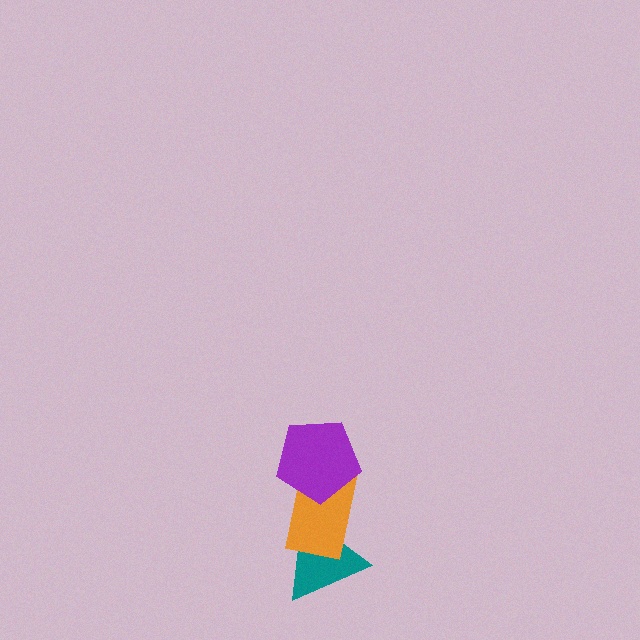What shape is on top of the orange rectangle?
The purple pentagon is on top of the orange rectangle.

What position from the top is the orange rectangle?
The orange rectangle is 2nd from the top.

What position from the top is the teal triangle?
The teal triangle is 3rd from the top.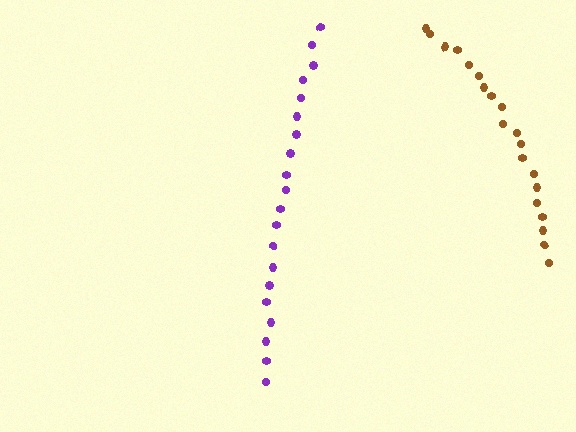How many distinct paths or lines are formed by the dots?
There are 2 distinct paths.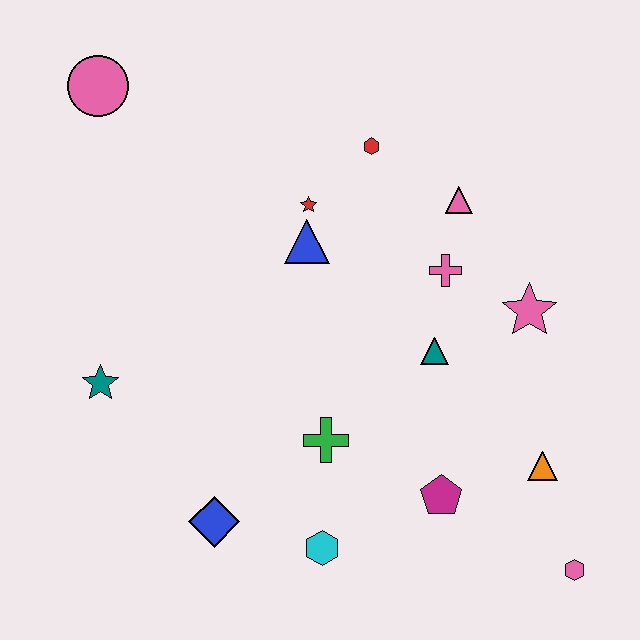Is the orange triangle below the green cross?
Yes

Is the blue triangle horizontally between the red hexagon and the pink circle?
Yes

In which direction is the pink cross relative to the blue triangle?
The pink cross is to the right of the blue triangle.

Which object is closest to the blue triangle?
The red star is closest to the blue triangle.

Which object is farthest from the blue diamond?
The pink circle is farthest from the blue diamond.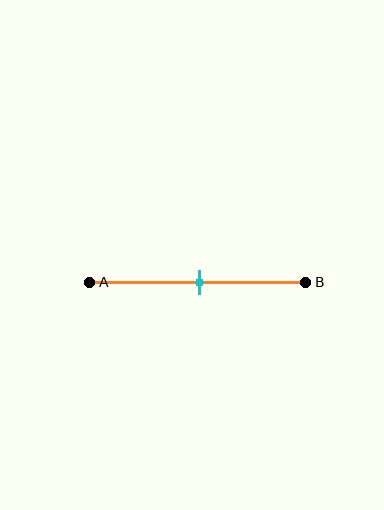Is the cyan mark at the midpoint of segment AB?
Yes, the mark is approximately at the midpoint.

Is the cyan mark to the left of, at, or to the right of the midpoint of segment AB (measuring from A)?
The cyan mark is approximately at the midpoint of segment AB.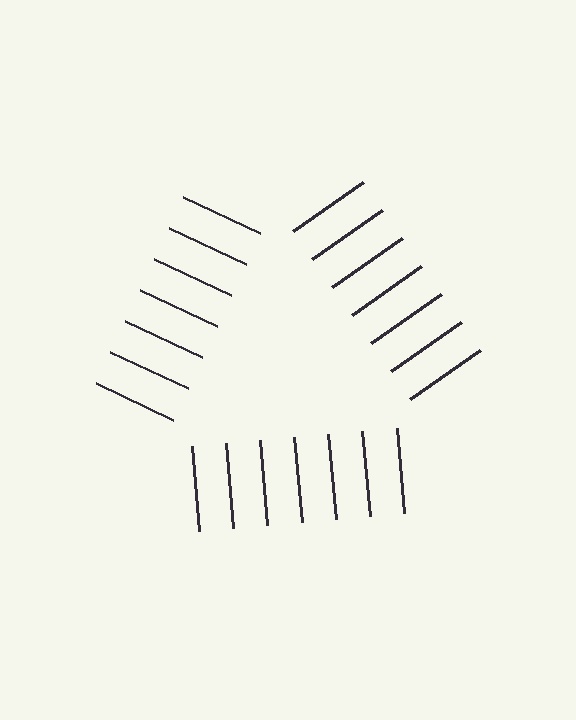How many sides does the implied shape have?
3 sides — the line-ends trace a triangle.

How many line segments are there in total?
21 — 7 along each of the 3 edges.